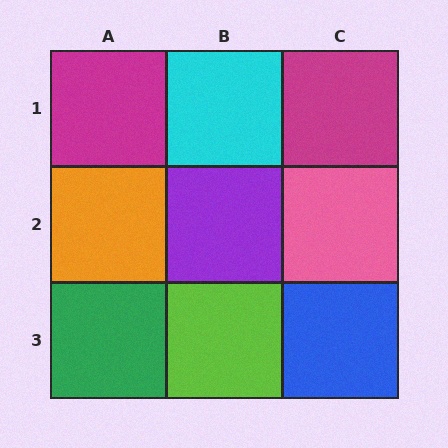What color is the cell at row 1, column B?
Cyan.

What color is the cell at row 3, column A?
Green.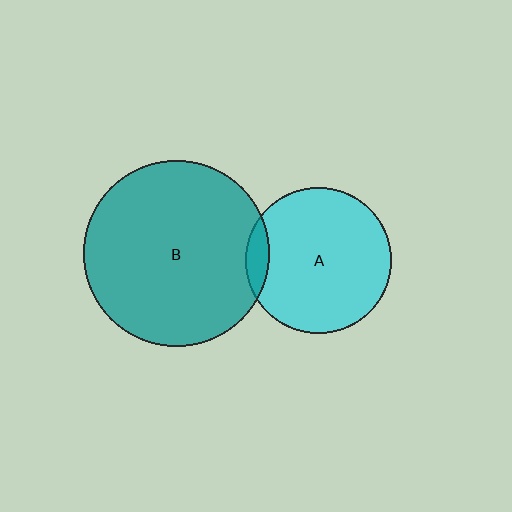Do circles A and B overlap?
Yes.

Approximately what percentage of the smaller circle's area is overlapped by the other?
Approximately 10%.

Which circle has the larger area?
Circle B (teal).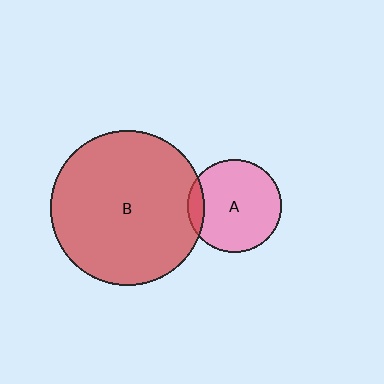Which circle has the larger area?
Circle B (red).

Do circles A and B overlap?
Yes.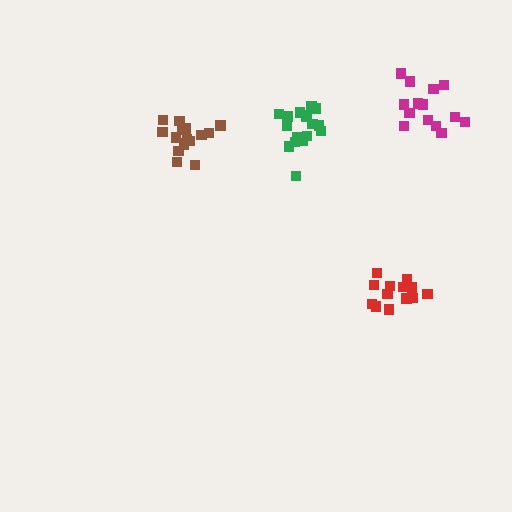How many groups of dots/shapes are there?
There are 4 groups.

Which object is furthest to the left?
The brown cluster is leftmost.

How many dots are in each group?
Group 1: 14 dots, Group 2: 17 dots, Group 3: 17 dots, Group 4: 13 dots (61 total).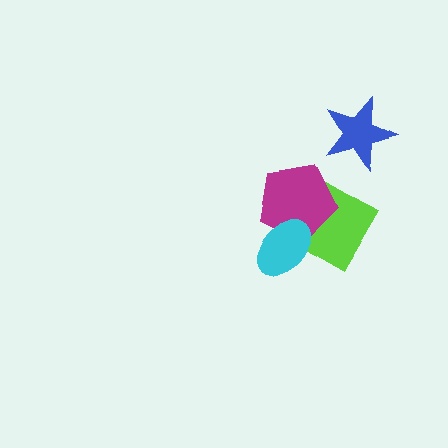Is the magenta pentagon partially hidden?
Yes, it is partially covered by another shape.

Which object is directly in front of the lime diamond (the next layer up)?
The magenta pentagon is directly in front of the lime diamond.